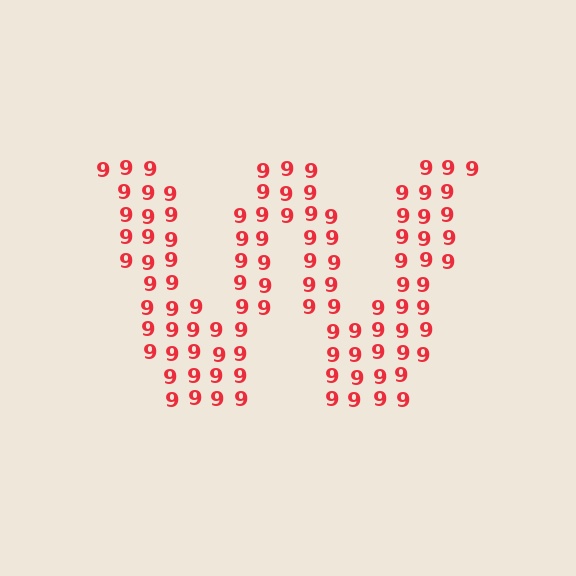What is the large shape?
The large shape is the letter W.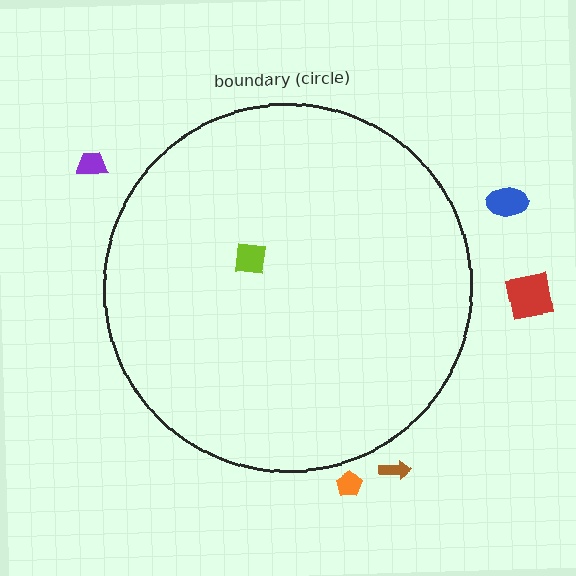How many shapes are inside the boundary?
1 inside, 5 outside.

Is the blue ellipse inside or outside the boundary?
Outside.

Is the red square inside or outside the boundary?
Outside.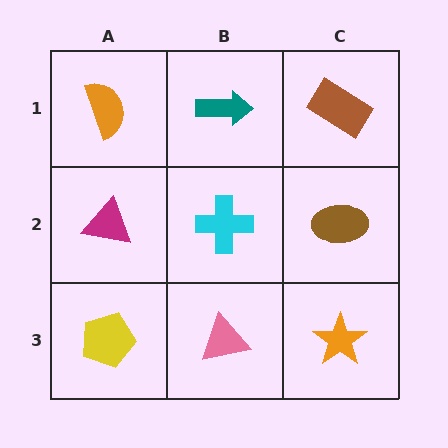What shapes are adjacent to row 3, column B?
A cyan cross (row 2, column B), a yellow pentagon (row 3, column A), an orange star (row 3, column C).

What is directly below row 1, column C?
A brown ellipse.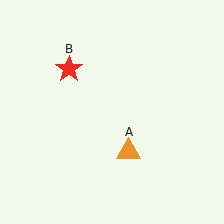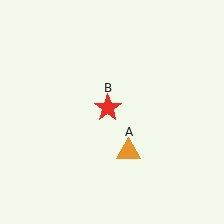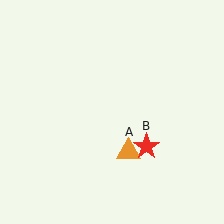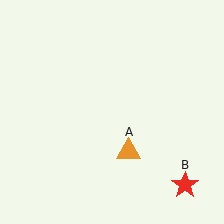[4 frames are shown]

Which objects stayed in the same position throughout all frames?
Orange triangle (object A) remained stationary.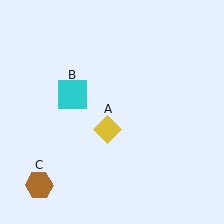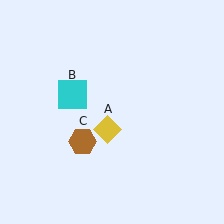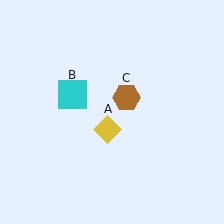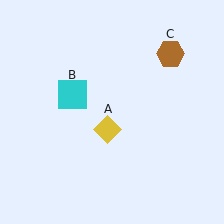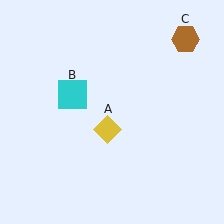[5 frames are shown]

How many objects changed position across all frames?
1 object changed position: brown hexagon (object C).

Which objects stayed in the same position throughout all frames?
Yellow diamond (object A) and cyan square (object B) remained stationary.